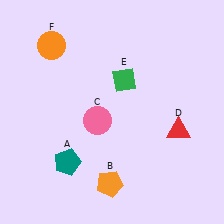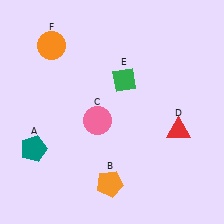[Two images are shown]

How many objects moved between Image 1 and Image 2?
1 object moved between the two images.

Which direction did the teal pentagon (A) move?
The teal pentagon (A) moved left.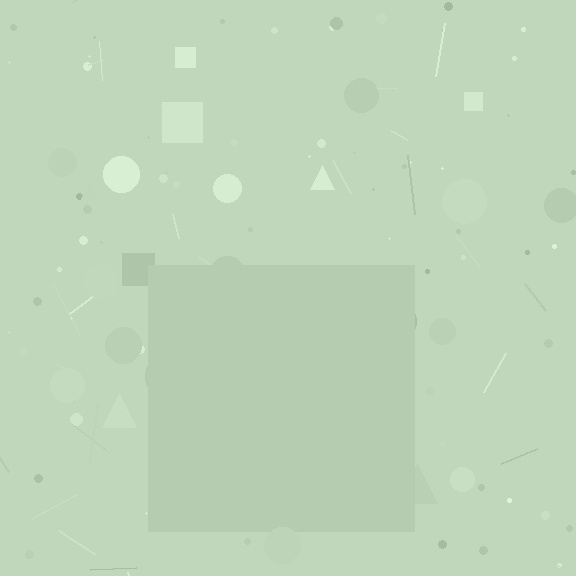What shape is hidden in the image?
A square is hidden in the image.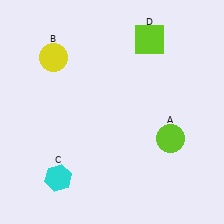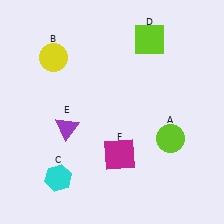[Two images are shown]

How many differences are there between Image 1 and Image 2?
There are 2 differences between the two images.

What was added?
A purple triangle (E), a magenta square (F) were added in Image 2.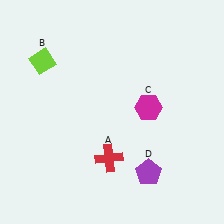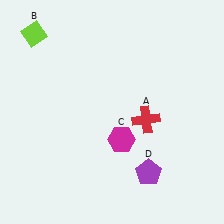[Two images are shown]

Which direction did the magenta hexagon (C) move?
The magenta hexagon (C) moved down.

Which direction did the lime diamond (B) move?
The lime diamond (B) moved up.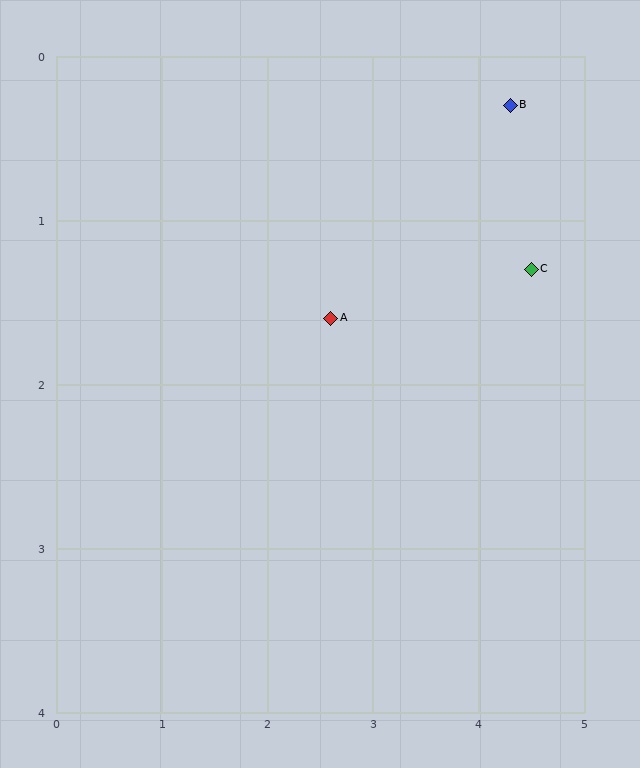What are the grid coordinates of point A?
Point A is at approximately (2.6, 1.6).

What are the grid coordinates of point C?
Point C is at approximately (4.5, 1.3).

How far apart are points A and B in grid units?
Points A and B are about 2.1 grid units apart.